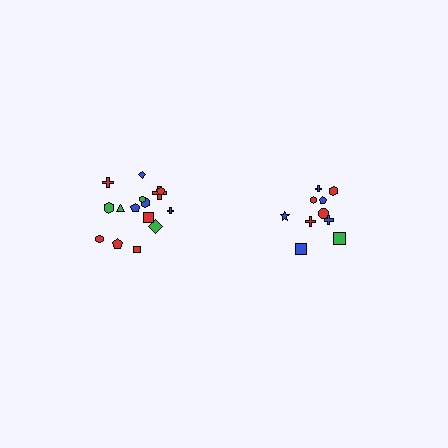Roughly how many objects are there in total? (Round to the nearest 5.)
Roughly 25 objects in total.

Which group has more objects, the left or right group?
The left group.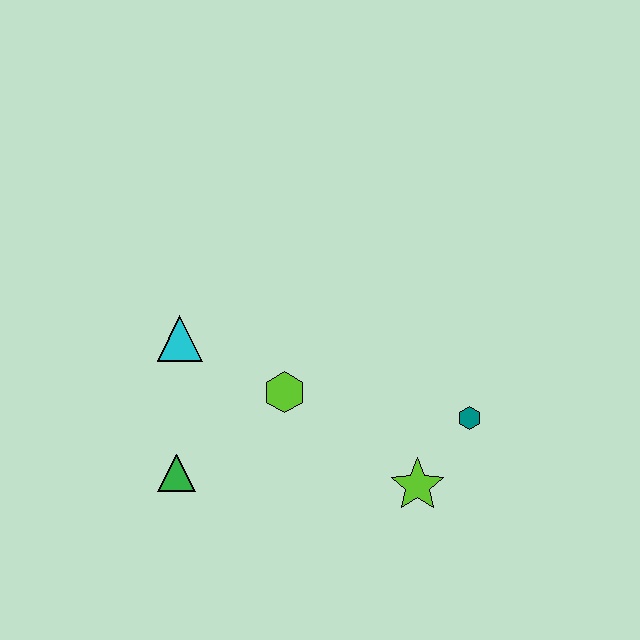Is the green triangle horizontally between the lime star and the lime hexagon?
No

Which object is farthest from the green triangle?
The teal hexagon is farthest from the green triangle.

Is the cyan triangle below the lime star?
No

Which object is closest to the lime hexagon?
The cyan triangle is closest to the lime hexagon.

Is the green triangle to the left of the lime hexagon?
Yes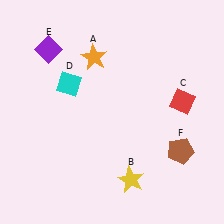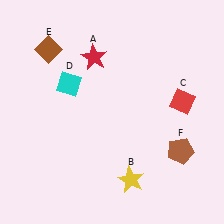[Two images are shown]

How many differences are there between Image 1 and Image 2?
There are 2 differences between the two images.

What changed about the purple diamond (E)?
In Image 1, E is purple. In Image 2, it changed to brown.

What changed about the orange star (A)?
In Image 1, A is orange. In Image 2, it changed to red.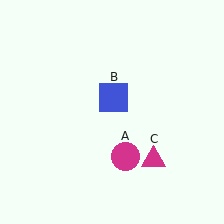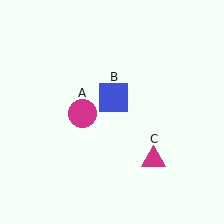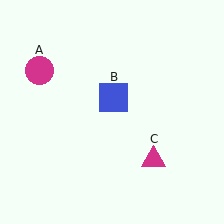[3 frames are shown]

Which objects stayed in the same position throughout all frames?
Blue square (object B) and magenta triangle (object C) remained stationary.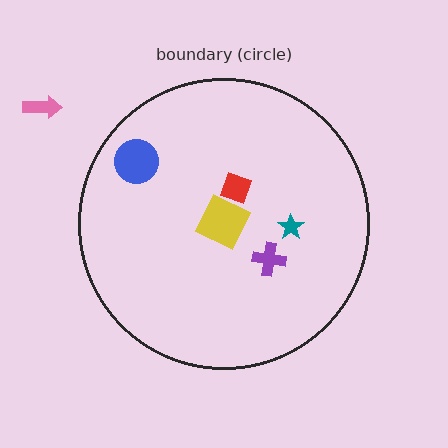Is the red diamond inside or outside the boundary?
Inside.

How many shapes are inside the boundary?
6 inside, 1 outside.